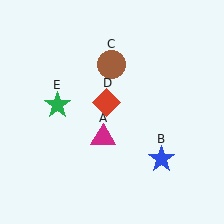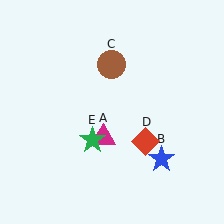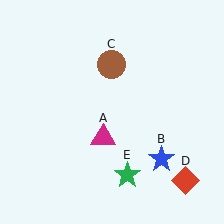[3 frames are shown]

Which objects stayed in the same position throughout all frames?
Magenta triangle (object A) and blue star (object B) and brown circle (object C) remained stationary.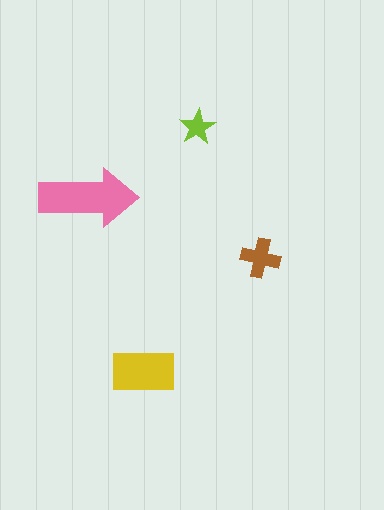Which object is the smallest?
The lime star.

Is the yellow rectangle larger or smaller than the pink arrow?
Smaller.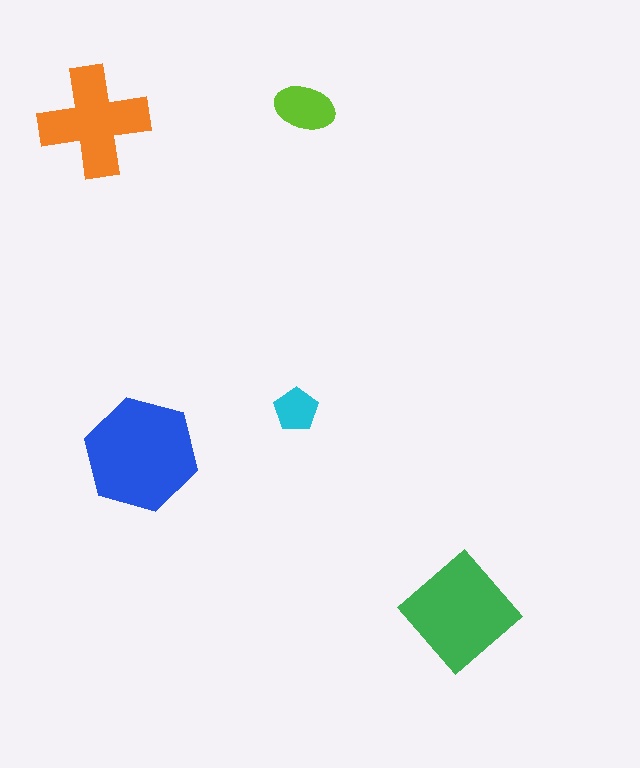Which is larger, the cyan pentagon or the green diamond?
The green diamond.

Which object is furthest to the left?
The orange cross is leftmost.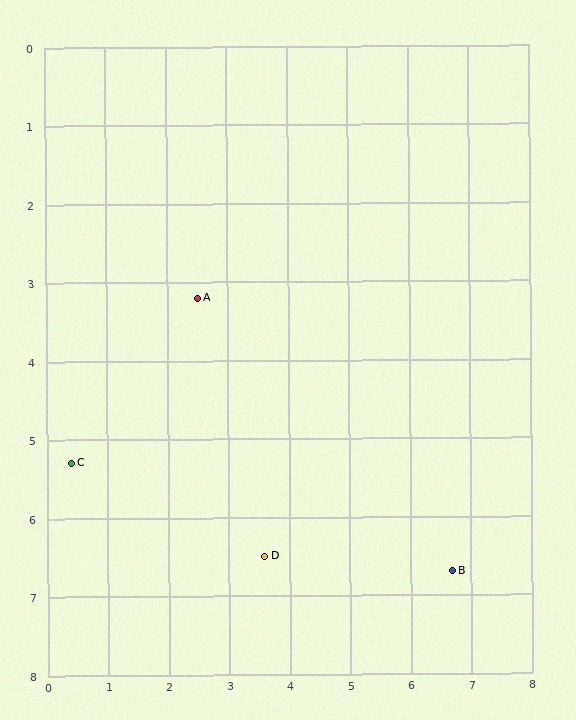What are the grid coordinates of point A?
Point A is at approximately (2.5, 3.2).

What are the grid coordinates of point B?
Point B is at approximately (6.7, 6.7).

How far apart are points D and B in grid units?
Points D and B are about 3.1 grid units apart.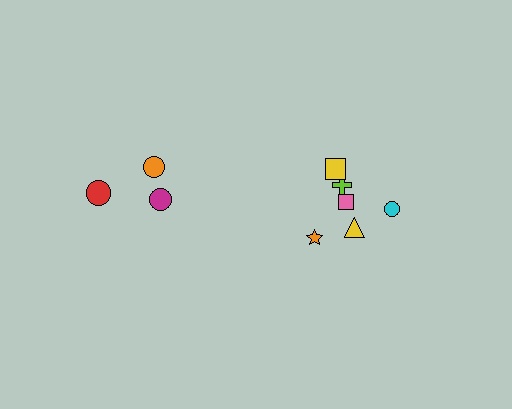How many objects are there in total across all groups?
There are 9 objects.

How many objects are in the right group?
There are 6 objects.